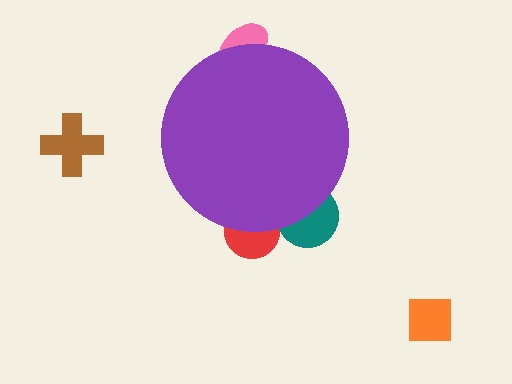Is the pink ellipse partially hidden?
Yes, the pink ellipse is partially hidden behind the purple circle.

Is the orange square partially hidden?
No, the orange square is fully visible.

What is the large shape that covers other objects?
A purple circle.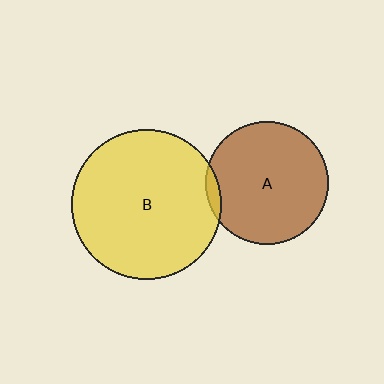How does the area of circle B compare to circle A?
Approximately 1.5 times.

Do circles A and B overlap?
Yes.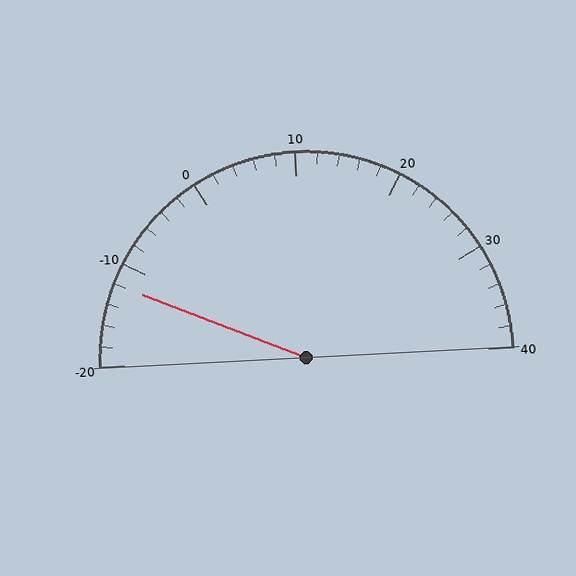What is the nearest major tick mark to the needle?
The nearest major tick mark is -10.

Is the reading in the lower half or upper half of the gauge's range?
The reading is in the lower half of the range (-20 to 40).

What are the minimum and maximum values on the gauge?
The gauge ranges from -20 to 40.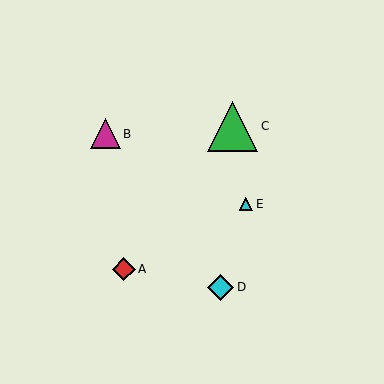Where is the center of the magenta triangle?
The center of the magenta triangle is at (106, 134).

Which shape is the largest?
The green triangle (labeled C) is the largest.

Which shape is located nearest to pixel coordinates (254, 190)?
The cyan triangle (labeled E) at (246, 204) is nearest to that location.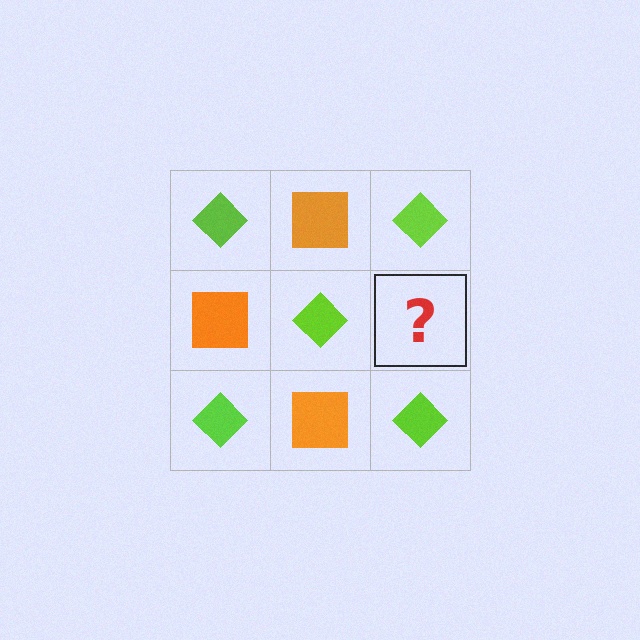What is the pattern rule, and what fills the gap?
The rule is that it alternates lime diamond and orange square in a checkerboard pattern. The gap should be filled with an orange square.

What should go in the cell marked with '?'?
The missing cell should contain an orange square.